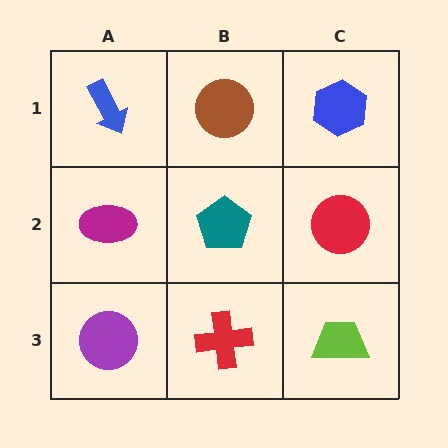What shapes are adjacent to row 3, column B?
A teal pentagon (row 2, column B), a purple circle (row 3, column A), a lime trapezoid (row 3, column C).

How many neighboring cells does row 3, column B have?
3.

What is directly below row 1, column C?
A red circle.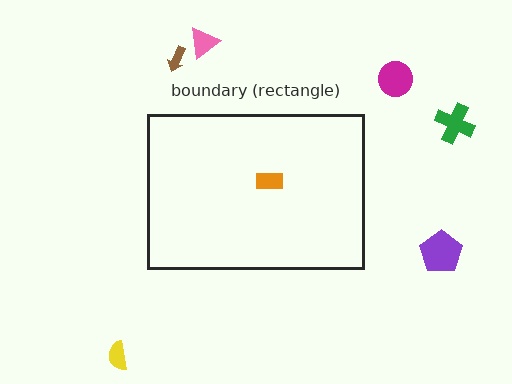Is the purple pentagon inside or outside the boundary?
Outside.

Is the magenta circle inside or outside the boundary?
Outside.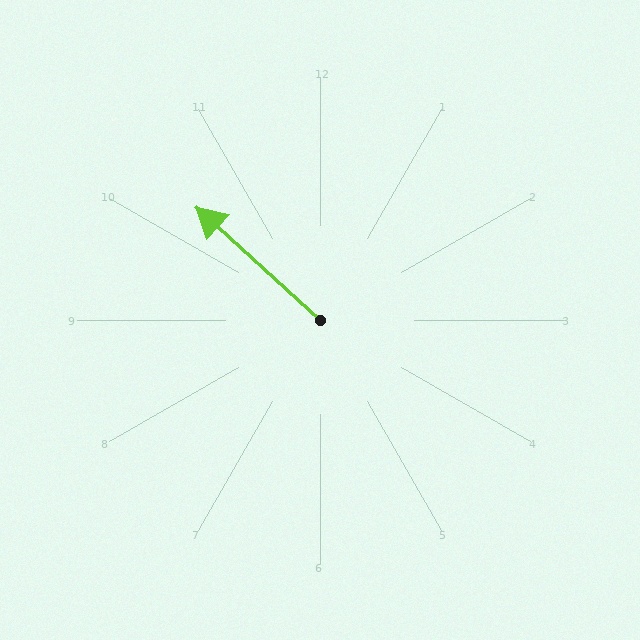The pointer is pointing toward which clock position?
Roughly 10 o'clock.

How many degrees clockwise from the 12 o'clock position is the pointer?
Approximately 313 degrees.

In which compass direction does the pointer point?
Northwest.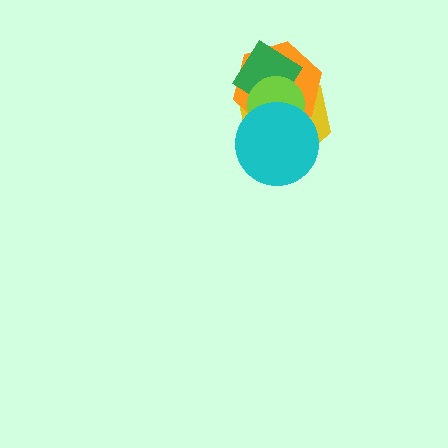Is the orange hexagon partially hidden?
Yes, it is partially covered by another shape.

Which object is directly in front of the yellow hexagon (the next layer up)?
The orange hexagon is directly in front of the yellow hexagon.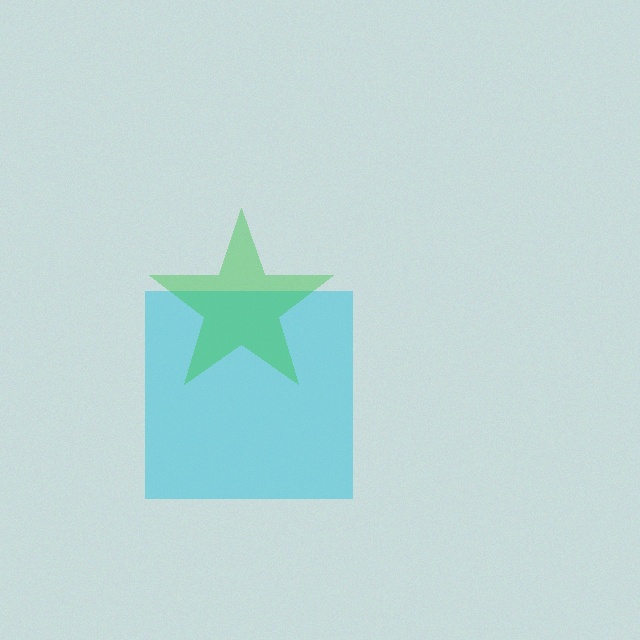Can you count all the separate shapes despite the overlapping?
Yes, there are 2 separate shapes.